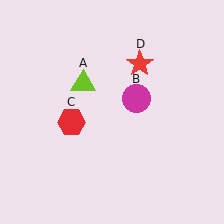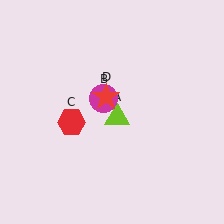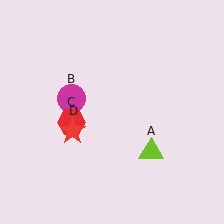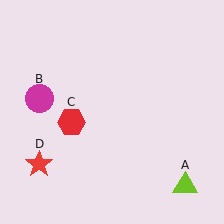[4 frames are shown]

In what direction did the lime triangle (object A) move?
The lime triangle (object A) moved down and to the right.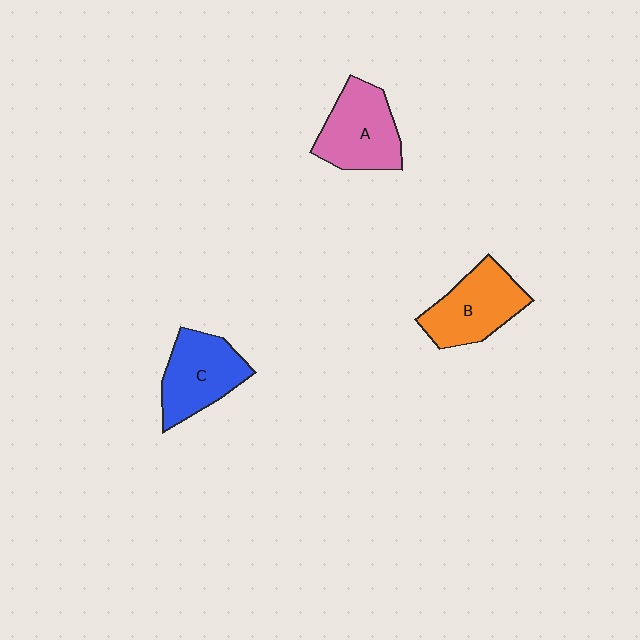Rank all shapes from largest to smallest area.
From largest to smallest: A (pink), B (orange), C (blue).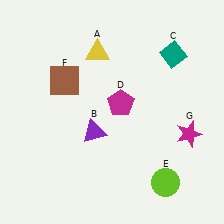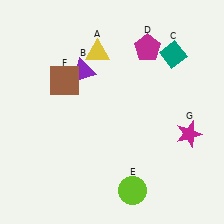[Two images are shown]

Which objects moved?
The objects that moved are: the purple triangle (B), the magenta pentagon (D), the lime circle (E).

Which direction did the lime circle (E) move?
The lime circle (E) moved left.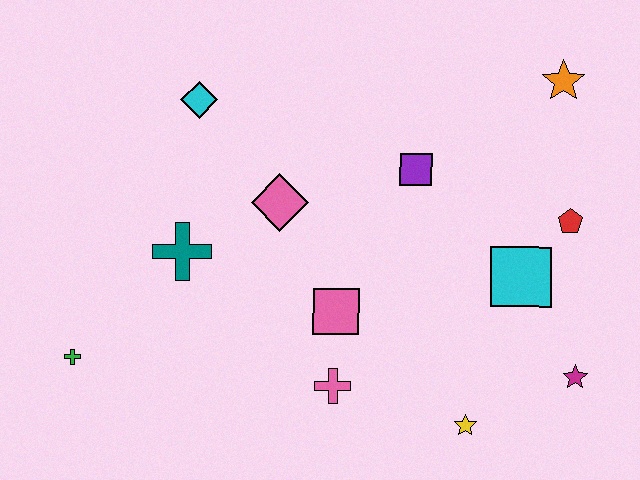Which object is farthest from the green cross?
The orange star is farthest from the green cross.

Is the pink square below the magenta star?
No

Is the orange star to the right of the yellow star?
Yes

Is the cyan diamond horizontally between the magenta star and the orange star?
No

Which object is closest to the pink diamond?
The teal cross is closest to the pink diamond.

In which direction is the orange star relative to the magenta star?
The orange star is above the magenta star.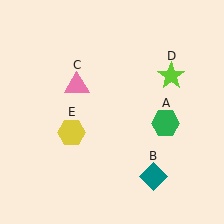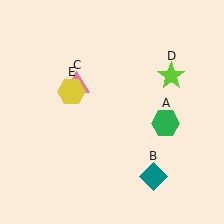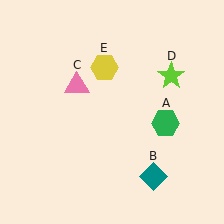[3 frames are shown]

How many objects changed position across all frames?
1 object changed position: yellow hexagon (object E).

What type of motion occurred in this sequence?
The yellow hexagon (object E) rotated clockwise around the center of the scene.